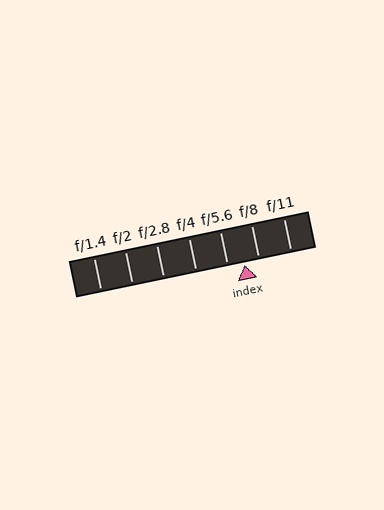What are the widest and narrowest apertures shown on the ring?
The widest aperture shown is f/1.4 and the narrowest is f/11.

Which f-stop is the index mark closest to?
The index mark is closest to f/8.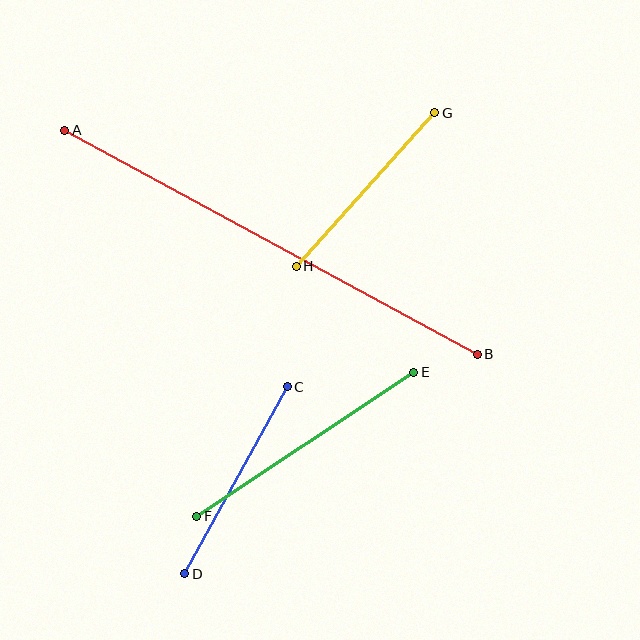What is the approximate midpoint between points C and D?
The midpoint is at approximately (236, 480) pixels.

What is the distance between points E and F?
The distance is approximately 260 pixels.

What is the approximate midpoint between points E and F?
The midpoint is at approximately (305, 444) pixels.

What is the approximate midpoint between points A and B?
The midpoint is at approximately (271, 242) pixels.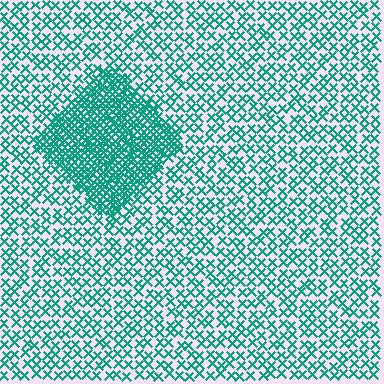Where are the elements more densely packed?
The elements are more densely packed inside the diamond boundary.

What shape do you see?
I see a diamond.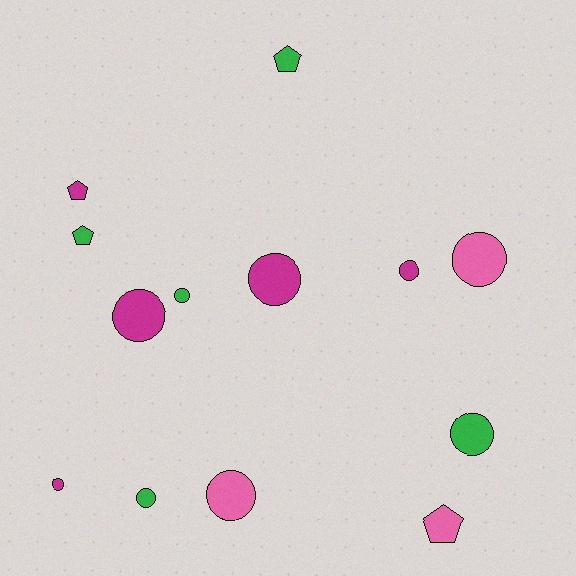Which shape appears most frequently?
Circle, with 9 objects.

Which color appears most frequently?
Green, with 5 objects.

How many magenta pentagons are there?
There is 1 magenta pentagon.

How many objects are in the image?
There are 13 objects.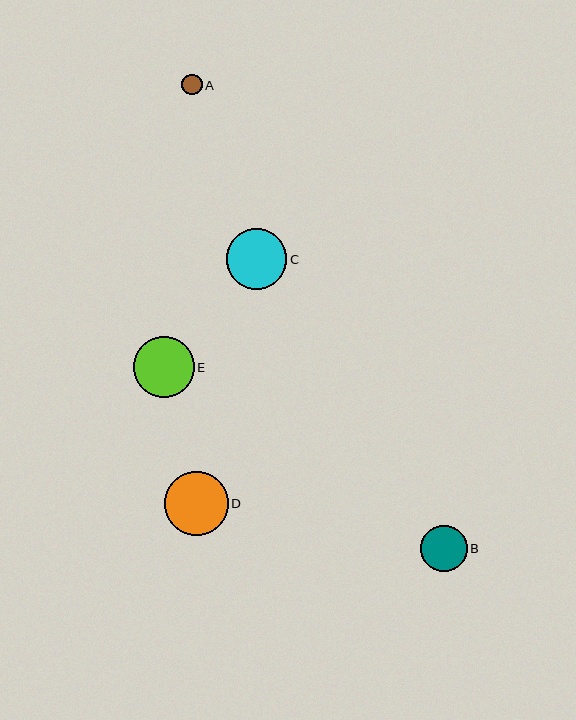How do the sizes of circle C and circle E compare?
Circle C and circle E are approximately the same size.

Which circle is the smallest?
Circle A is the smallest with a size of approximately 20 pixels.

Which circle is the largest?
Circle D is the largest with a size of approximately 64 pixels.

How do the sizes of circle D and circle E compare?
Circle D and circle E are approximately the same size.